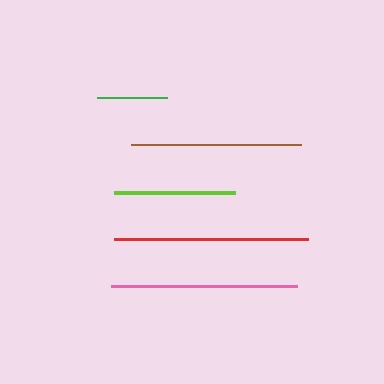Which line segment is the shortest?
The green line is the shortest at approximately 70 pixels.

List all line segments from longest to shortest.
From longest to shortest: red, pink, brown, lime, green.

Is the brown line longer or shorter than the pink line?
The pink line is longer than the brown line.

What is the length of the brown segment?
The brown segment is approximately 171 pixels long.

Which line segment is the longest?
The red line is the longest at approximately 194 pixels.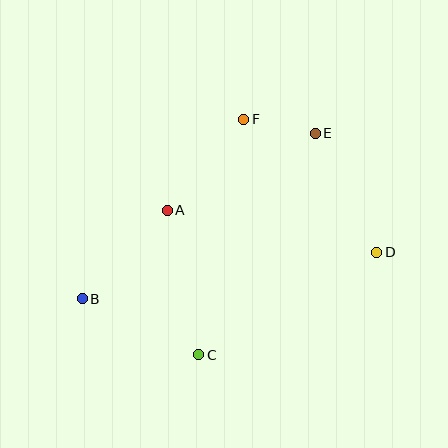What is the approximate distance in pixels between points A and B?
The distance between A and B is approximately 123 pixels.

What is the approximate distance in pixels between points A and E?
The distance between A and E is approximately 167 pixels.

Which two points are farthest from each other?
Points B and D are farthest from each other.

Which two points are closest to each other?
Points E and F are closest to each other.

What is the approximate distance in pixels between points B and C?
The distance between B and C is approximately 130 pixels.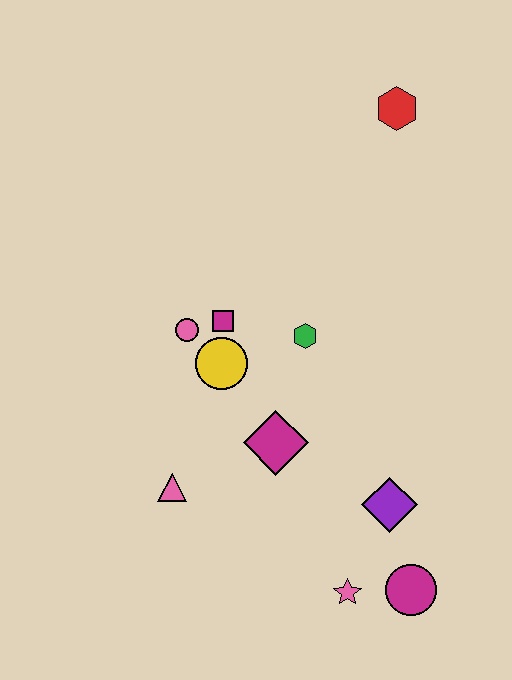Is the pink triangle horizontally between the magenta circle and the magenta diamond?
No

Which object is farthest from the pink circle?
The magenta circle is farthest from the pink circle.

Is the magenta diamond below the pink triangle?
No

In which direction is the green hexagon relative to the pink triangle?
The green hexagon is above the pink triangle.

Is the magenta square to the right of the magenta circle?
No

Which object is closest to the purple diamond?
The magenta circle is closest to the purple diamond.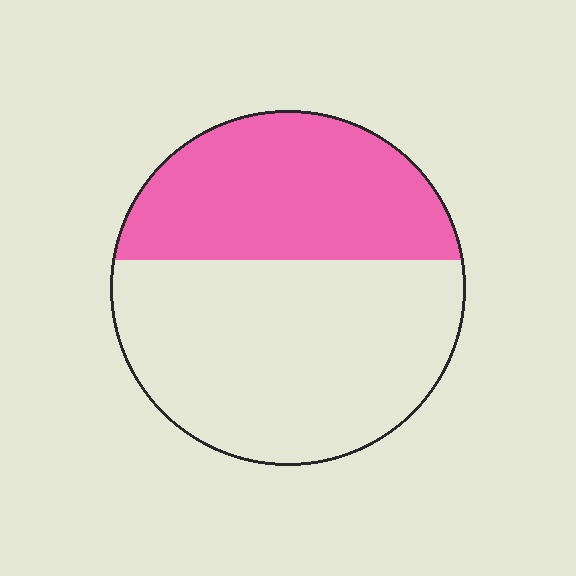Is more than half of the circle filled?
No.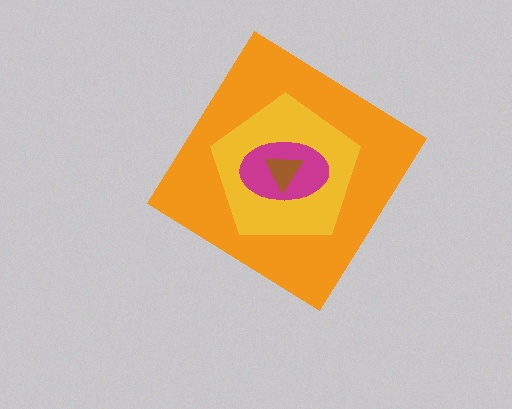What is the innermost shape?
The brown triangle.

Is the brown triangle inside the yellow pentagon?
Yes.